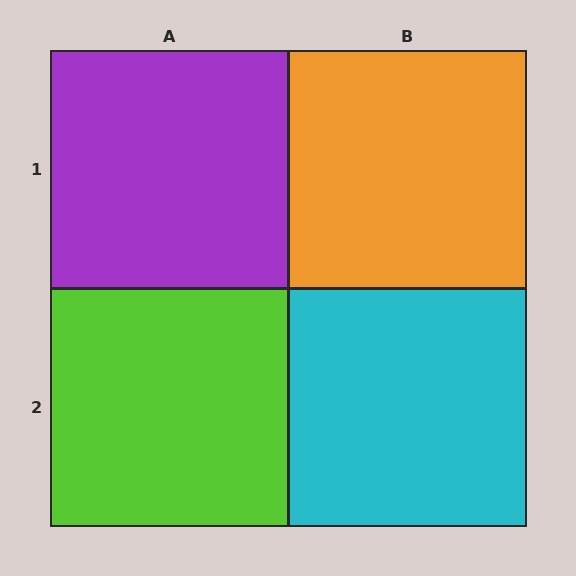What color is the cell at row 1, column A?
Purple.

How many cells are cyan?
1 cell is cyan.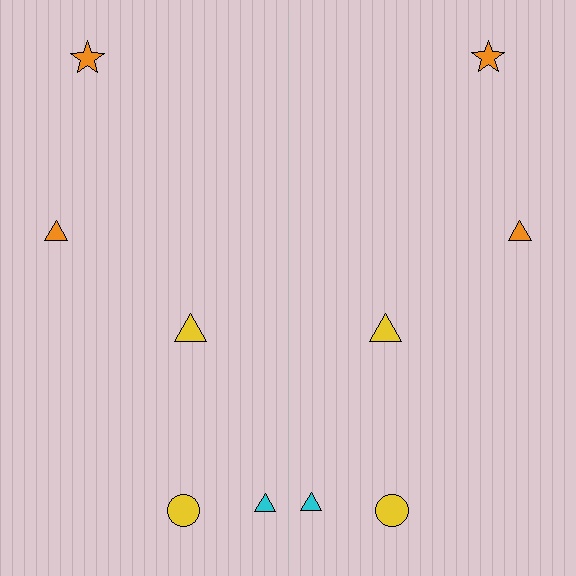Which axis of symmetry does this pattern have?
The pattern has a vertical axis of symmetry running through the center of the image.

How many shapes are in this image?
There are 10 shapes in this image.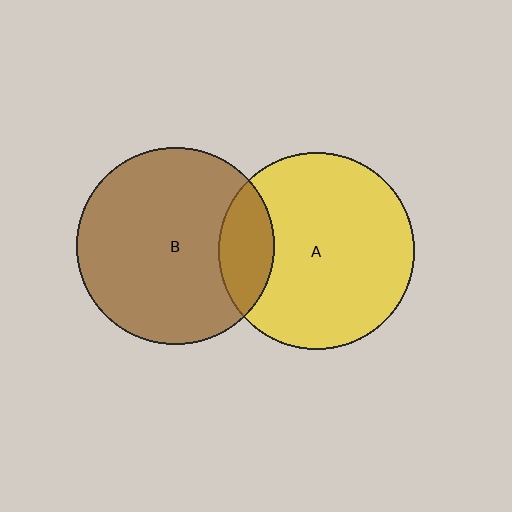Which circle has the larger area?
Circle B (brown).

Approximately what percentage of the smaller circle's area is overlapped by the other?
Approximately 15%.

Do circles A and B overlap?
Yes.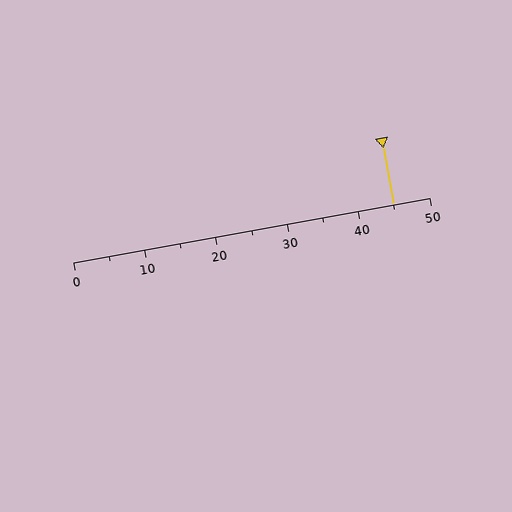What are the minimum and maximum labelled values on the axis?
The axis runs from 0 to 50.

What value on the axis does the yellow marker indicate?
The marker indicates approximately 45.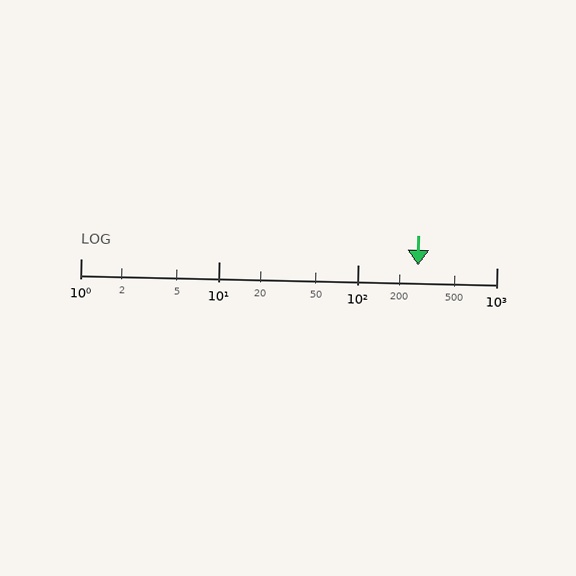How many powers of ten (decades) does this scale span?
The scale spans 3 decades, from 1 to 1000.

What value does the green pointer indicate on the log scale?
The pointer indicates approximately 270.